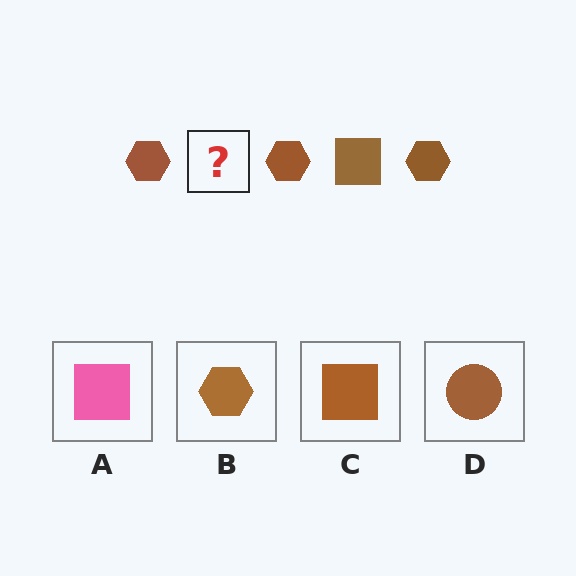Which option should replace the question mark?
Option C.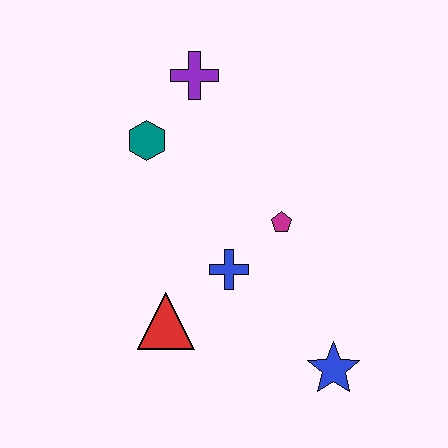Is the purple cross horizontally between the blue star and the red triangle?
Yes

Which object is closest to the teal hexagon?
The purple cross is closest to the teal hexagon.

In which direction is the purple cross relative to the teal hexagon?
The purple cross is above the teal hexagon.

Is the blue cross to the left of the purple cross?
No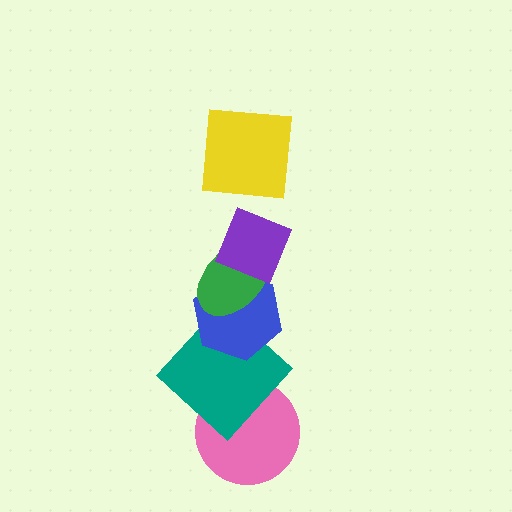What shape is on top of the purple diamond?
The yellow square is on top of the purple diamond.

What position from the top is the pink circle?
The pink circle is 6th from the top.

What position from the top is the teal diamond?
The teal diamond is 5th from the top.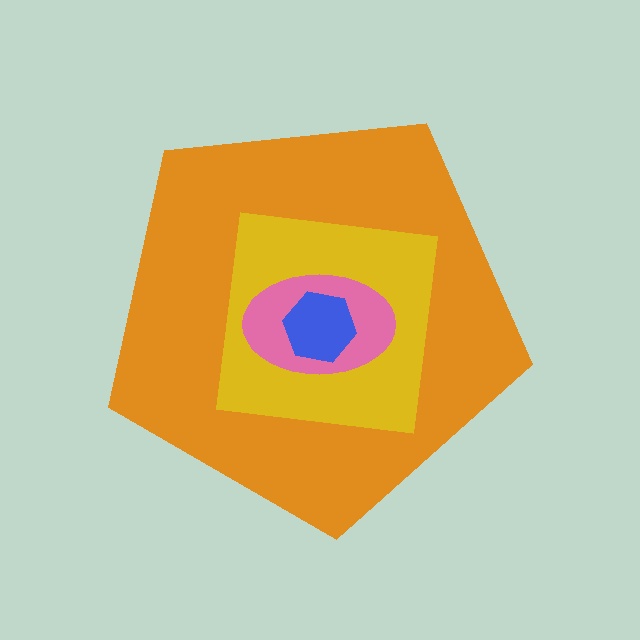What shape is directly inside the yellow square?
The pink ellipse.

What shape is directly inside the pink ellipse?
The blue hexagon.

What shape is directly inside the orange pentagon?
The yellow square.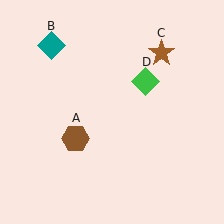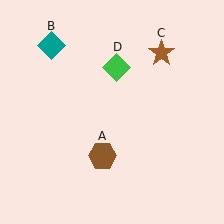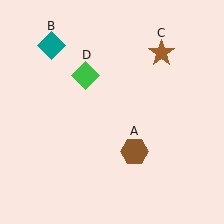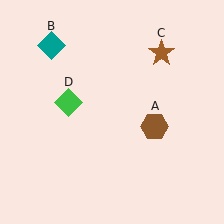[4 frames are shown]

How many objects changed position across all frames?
2 objects changed position: brown hexagon (object A), green diamond (object D).